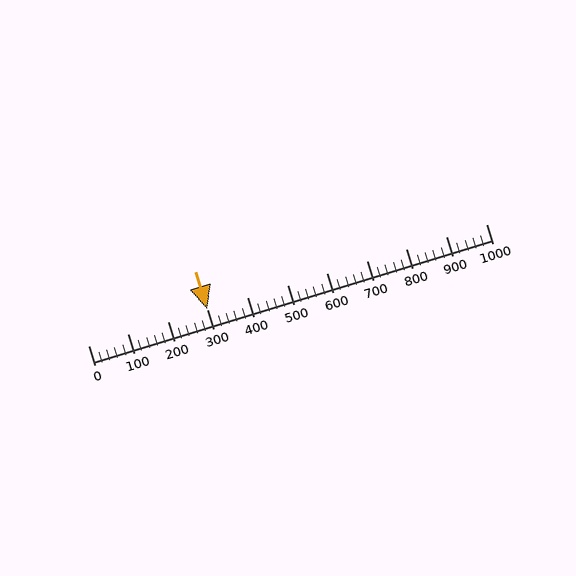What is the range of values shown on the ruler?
The ruler shows values from 0 to 1000.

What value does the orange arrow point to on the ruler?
The orange arrow points to approximately 300.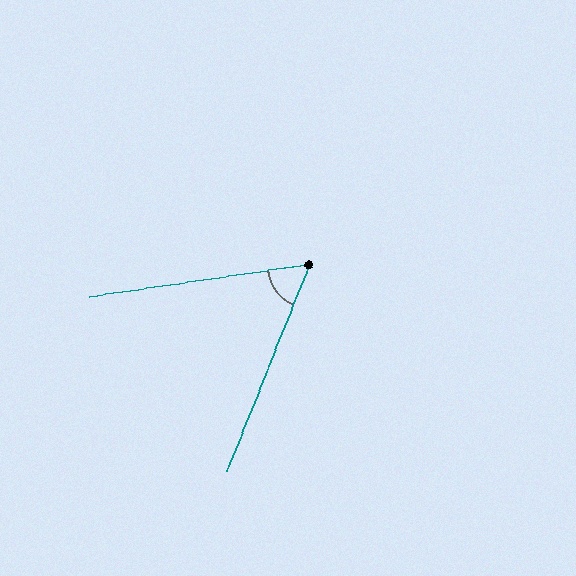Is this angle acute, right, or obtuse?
It is acute.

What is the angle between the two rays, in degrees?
Approximately 60 degrees.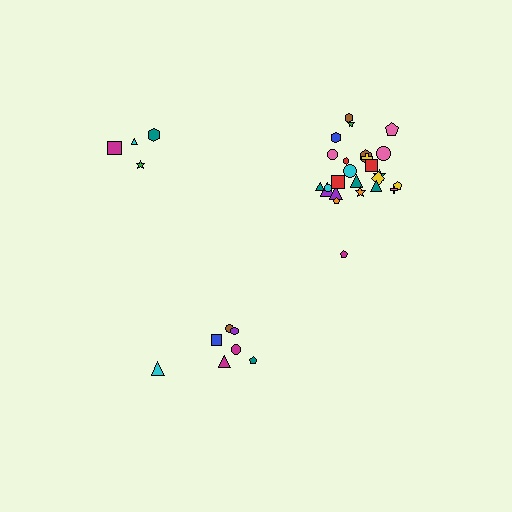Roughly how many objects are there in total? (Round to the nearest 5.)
Roughly 35 objects in total.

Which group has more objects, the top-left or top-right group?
The top-right group.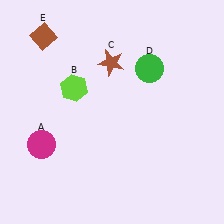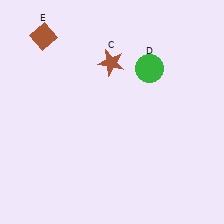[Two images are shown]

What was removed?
The lime hexagon (B), the magenta circle (A) were removed in Image 2.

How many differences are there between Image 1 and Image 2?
There are 2 differences between the two images.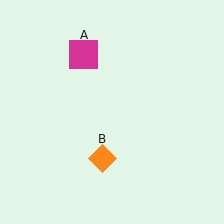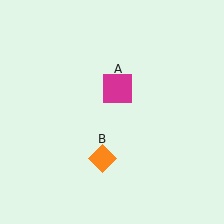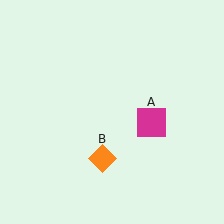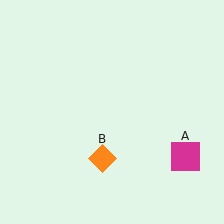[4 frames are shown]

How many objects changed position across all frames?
1 object changed position: magenta square (object A).